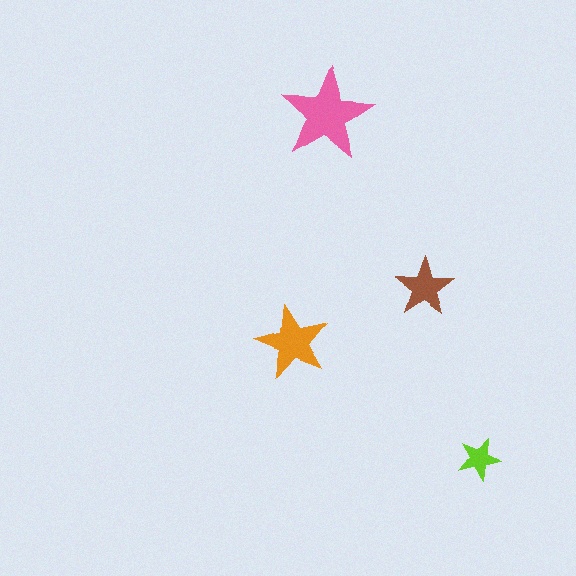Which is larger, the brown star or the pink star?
The pink one.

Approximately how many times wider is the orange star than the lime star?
About 1.5 times wider.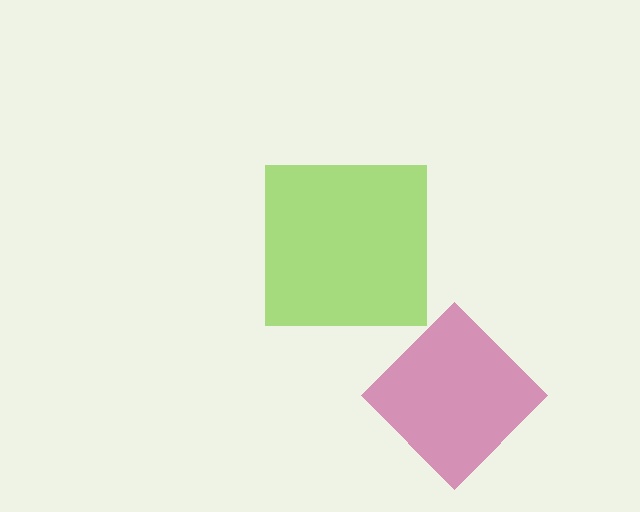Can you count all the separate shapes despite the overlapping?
Yes, there are 2 separate shapes.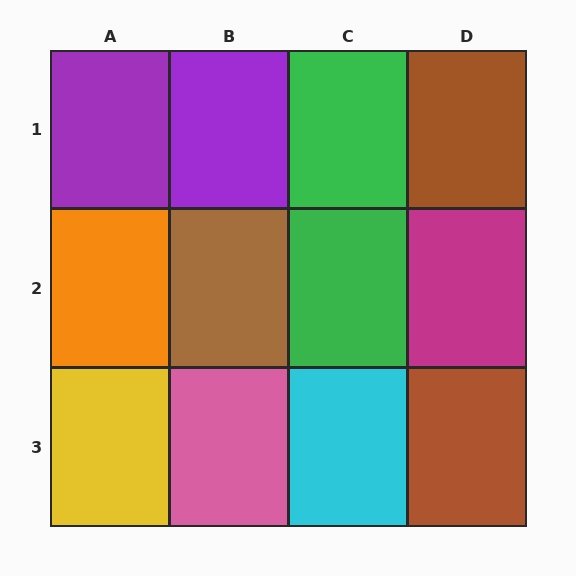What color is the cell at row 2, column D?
Magenta.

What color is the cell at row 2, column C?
Green.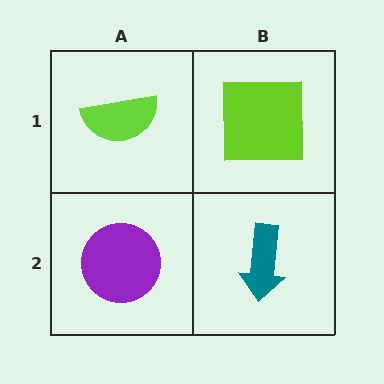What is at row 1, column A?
A lime semicircle.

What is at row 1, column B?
A lime square.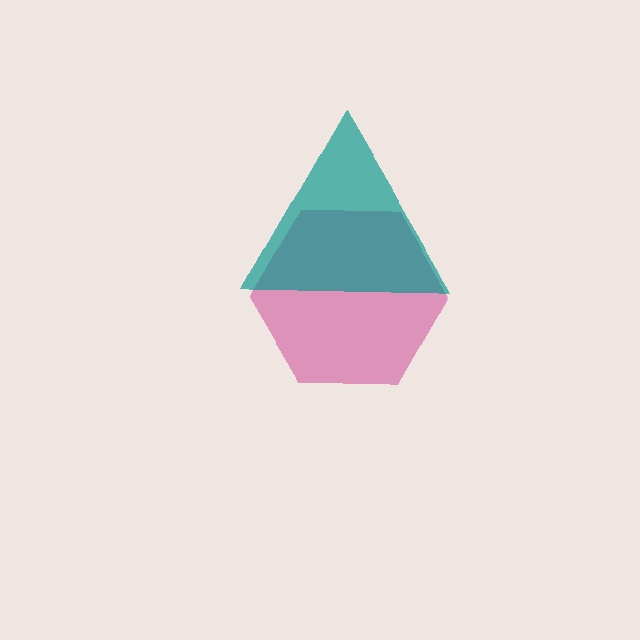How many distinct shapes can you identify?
There are 2 distinct shapes: a magenta hexagon, a teal triangle.